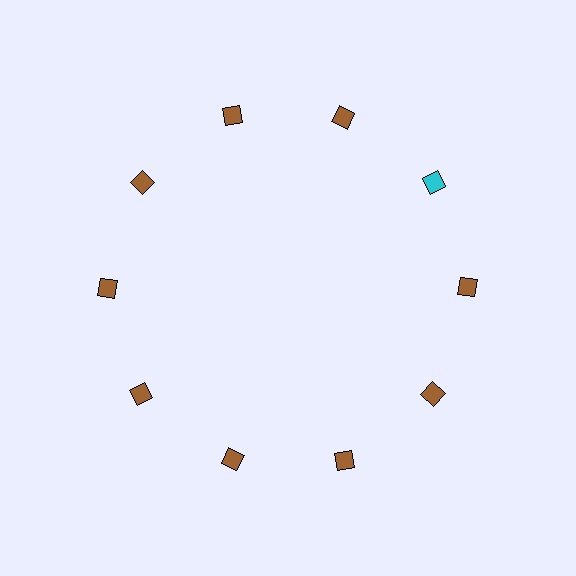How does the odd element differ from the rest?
It has a different color: cyan instead of brown.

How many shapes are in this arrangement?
There are 10 shapes arranged in a ring pattern.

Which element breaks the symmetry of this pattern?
The cyan diamond at roughly the 2 o'clock position breaks the symmetry. All other shapes are brown diamonds.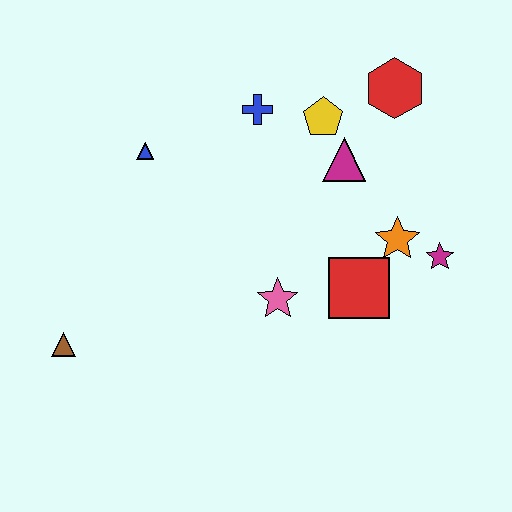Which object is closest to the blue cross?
The yellow pentagon is closest to the blue cross.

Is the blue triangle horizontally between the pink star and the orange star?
No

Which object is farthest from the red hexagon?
The brown triangle is farthest from the red hexagon.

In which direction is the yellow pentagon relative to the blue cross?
The yellow pentagon is to the right of the blue cross.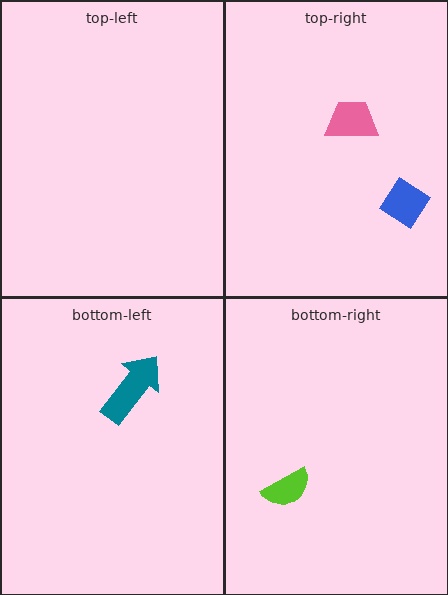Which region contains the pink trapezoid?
The top-right region.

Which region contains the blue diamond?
The top-right region.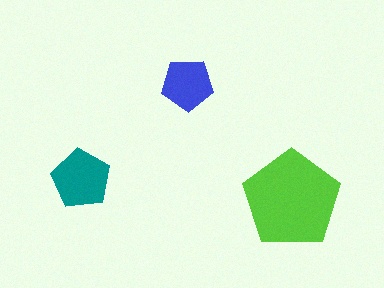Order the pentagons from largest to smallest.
the lime one, the teal one, the blue one.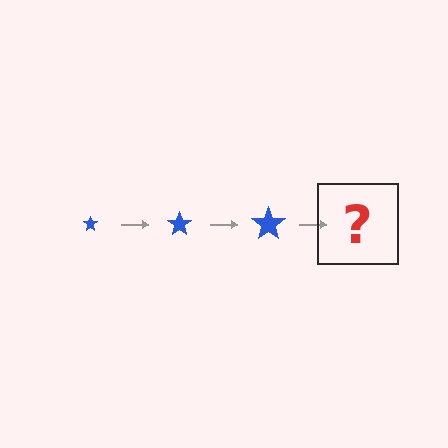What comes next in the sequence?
The next element should be a blue star, larger than the previous one.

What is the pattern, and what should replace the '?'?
The pattern is that the star gets progressively larger each step. The '?' should be a blue star, larger than the previous one.